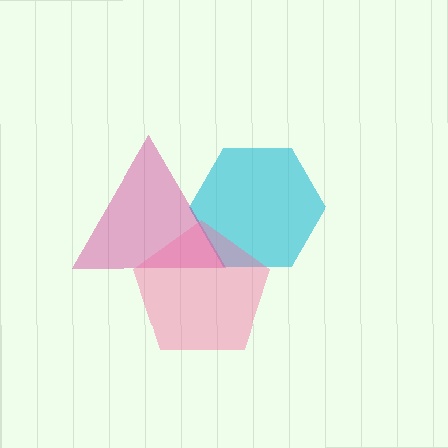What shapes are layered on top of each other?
The layered shapes are: a cyan hexagon, a magenta triangle, a pink pentagon.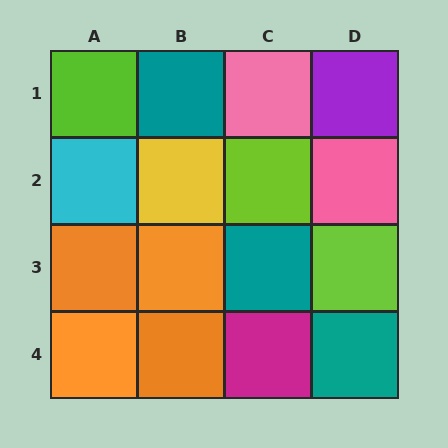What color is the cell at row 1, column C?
Pink.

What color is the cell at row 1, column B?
Teal.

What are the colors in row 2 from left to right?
Cyan, yellow, lime, pink.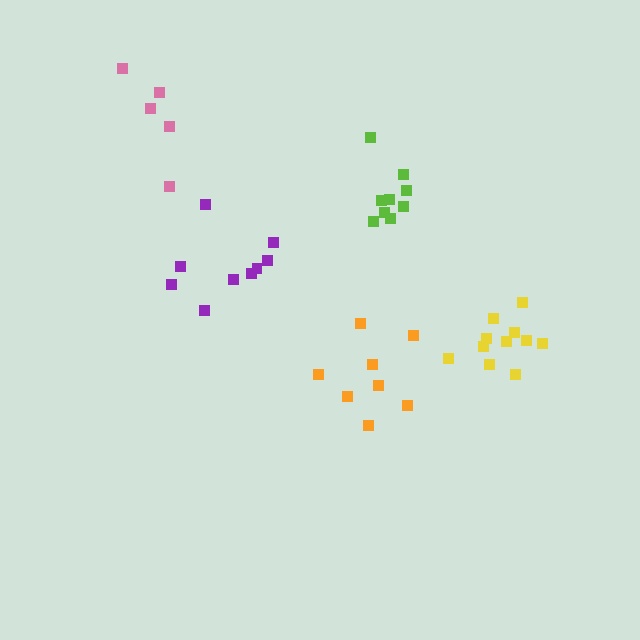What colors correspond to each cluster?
The clusters are colored: purple, pink, lime, orange, yellow.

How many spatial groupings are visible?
There are 5 spatial groupings.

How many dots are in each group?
Group 1: 9 dots, Group 2: 5 dots, Group 3: 9 dots, Group 4: 8 dots, Group 5: 11 dots (42 total).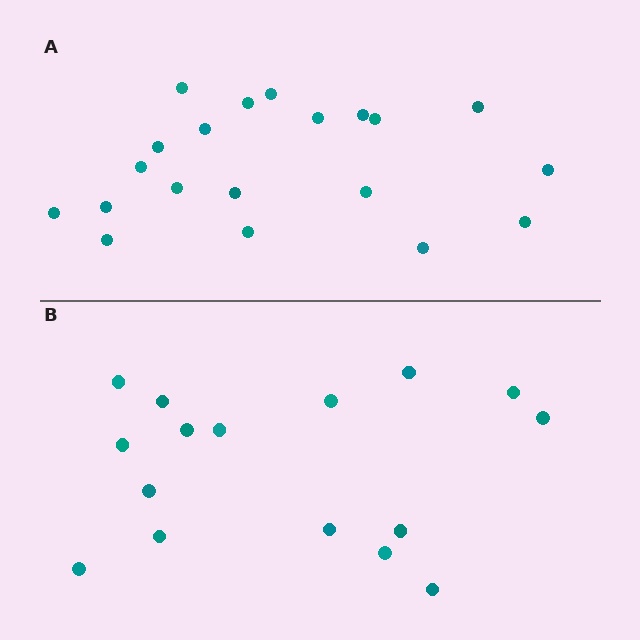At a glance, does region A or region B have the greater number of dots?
Region A (the top region) has more dots.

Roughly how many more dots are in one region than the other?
Region A has about 4 more dots than region B.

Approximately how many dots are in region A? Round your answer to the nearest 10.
About 20 dots.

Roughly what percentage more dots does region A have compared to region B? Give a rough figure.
About 25% more.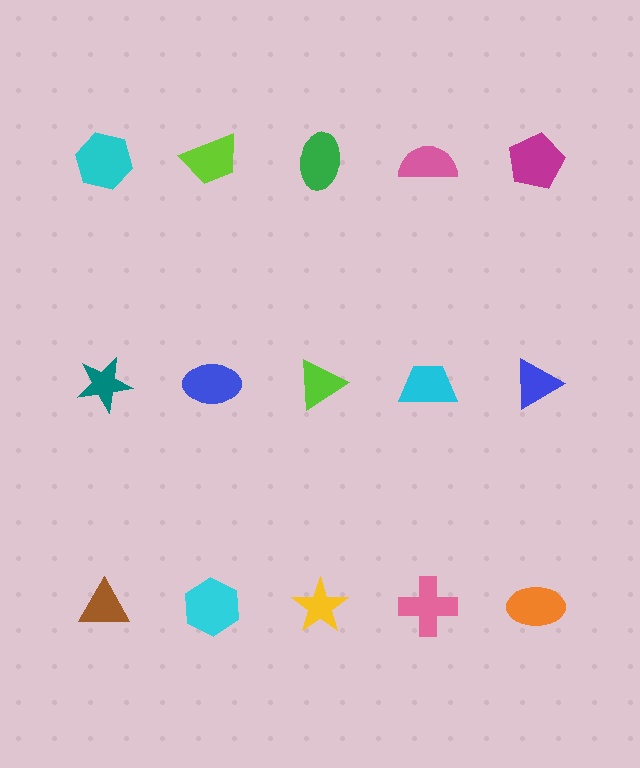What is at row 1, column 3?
A green ellipse.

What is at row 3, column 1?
A brown triangle.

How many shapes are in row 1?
5 shapes.